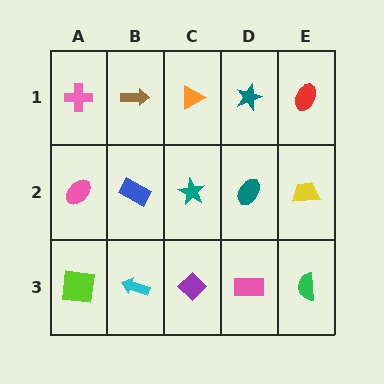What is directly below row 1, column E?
A yellow trapezoid.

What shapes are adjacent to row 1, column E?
A yellow trapezoid (row 2, column E), a teal star (row 1, column D).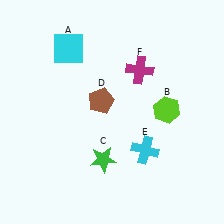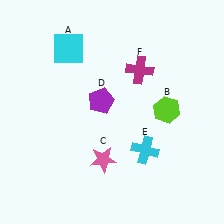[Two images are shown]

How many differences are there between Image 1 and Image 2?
There are 2 differences between the two images.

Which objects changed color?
C changed from green to pink. D changed from brown to purple.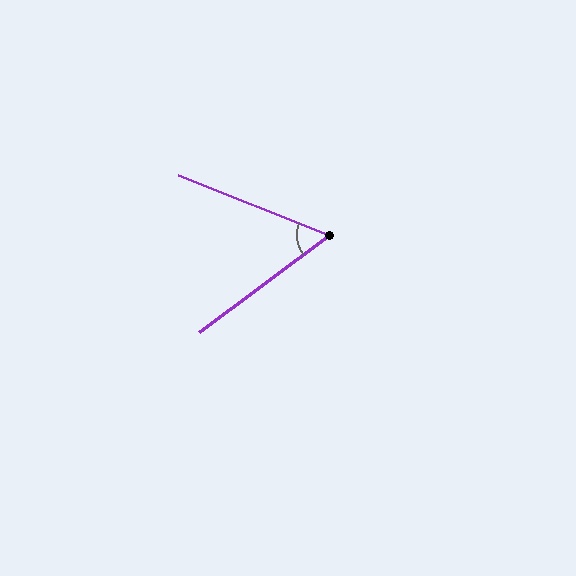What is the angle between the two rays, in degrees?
Approximately 58 degrees.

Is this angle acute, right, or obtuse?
It is acute.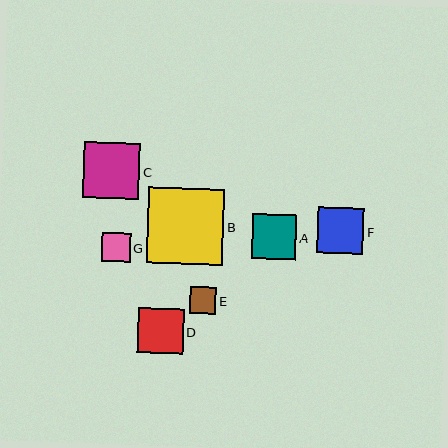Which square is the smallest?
Square E is the smallest with a size of approximately 26 pixels.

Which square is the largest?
Square B is the largest with a size of approximately 76 pixels.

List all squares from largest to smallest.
From largest to smallest: B, C, F, D, A, G, E.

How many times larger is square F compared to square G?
Square F is approximately 1.6 times the size of square G.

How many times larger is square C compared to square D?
Square C is approximately 1.2 times the size of square D.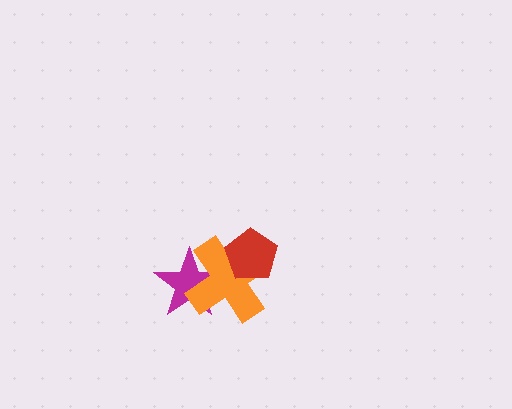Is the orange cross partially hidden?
Yes, it is partially covered by another shape.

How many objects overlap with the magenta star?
1 object overlaps with the magenta star.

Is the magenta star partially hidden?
Yes, it is partially covered by another shape.